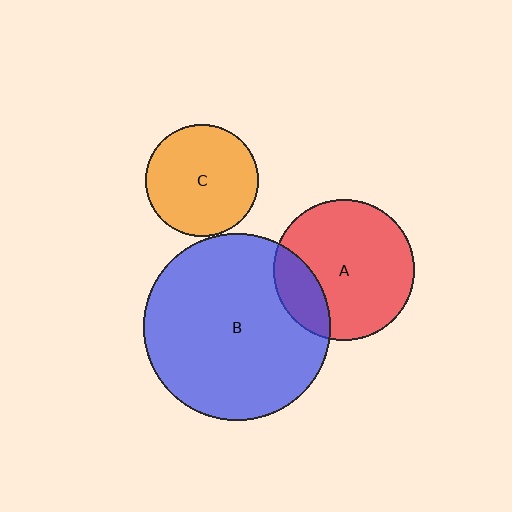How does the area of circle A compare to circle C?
Approximately 1.6 times.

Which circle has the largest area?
Circle B (blue).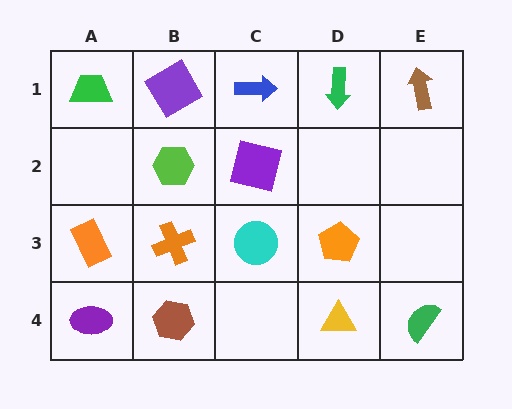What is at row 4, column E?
A green semicircle.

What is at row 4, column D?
A yellow triangle.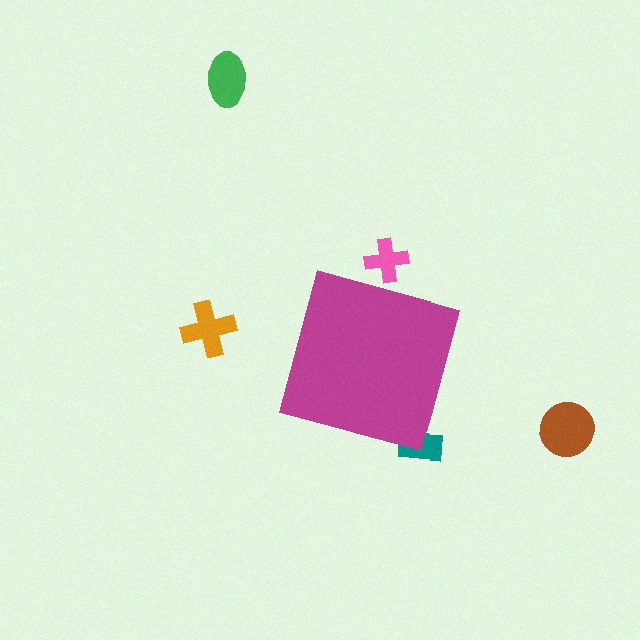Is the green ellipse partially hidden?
No, the green ellipse is fully visible.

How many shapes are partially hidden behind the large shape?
2 shapes are partially hidden.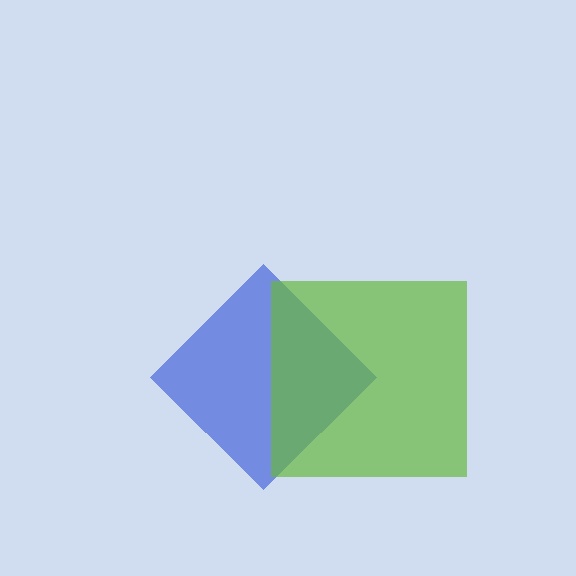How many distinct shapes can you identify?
There are 2 distinct shapes: a blue diamond, a lime square.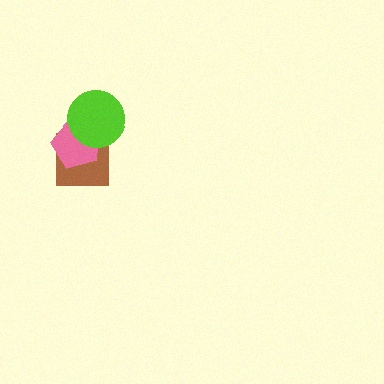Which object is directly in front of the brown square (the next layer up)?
The pink pentagon is directly in front of the brown square.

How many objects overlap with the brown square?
2 objects overlap with the brown square.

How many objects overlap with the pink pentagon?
2 objects overlap with the pink pentagon.